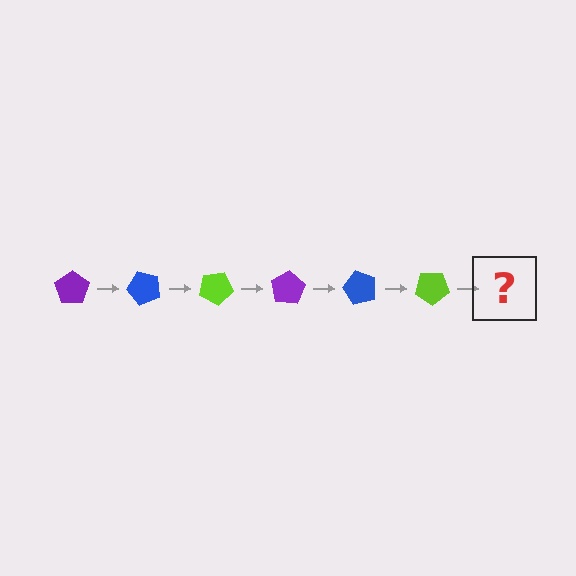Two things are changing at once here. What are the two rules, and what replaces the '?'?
The two rules are that it rotates 50 degrees each step and the color cycles through purple, blue, and lime. The '?' should be a purple pentagon, rotated 300 degrees from the start.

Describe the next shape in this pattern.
It should be a purple pentagon, rotated 300 degrees from the start.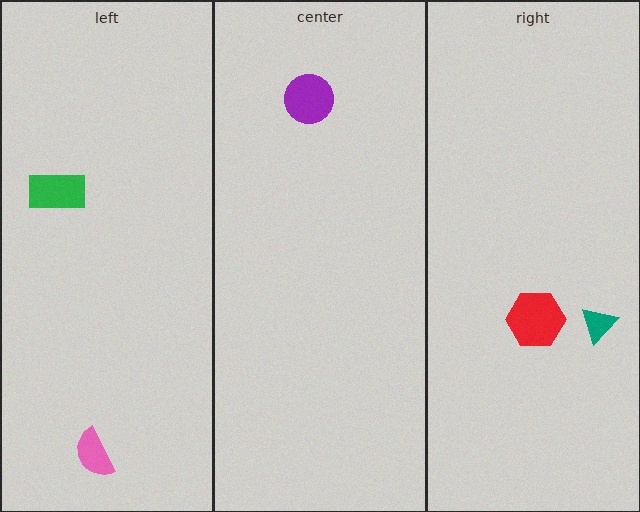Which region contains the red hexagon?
The right region.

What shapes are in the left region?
The pink semicircle, the green rectangle.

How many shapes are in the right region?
2.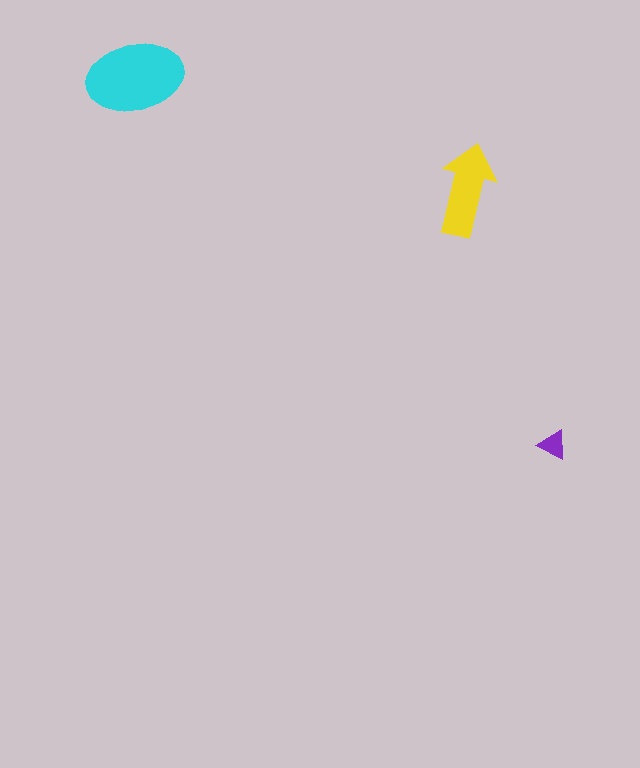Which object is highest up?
The cyan ellipse is topmost.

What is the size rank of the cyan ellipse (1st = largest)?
1st.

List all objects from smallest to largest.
The purple triangle, the yellow arrow, the cyan ellipse.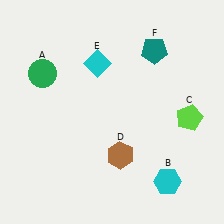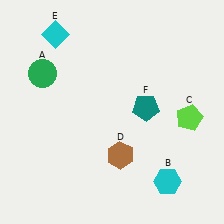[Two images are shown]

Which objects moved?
The objects that moved are: the cyan diamond (E), the teal pentagon (F).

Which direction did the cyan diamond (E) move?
The cyan diamond (E) moved left.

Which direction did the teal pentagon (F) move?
The teal pentagon (F) moved down.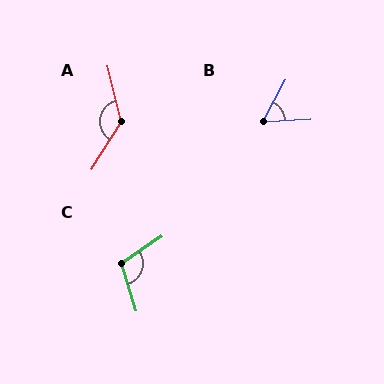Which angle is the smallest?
B, at approximately 59 degrees.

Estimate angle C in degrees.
Approximately 107 degrees.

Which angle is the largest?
A, at approximately 133 degrees.